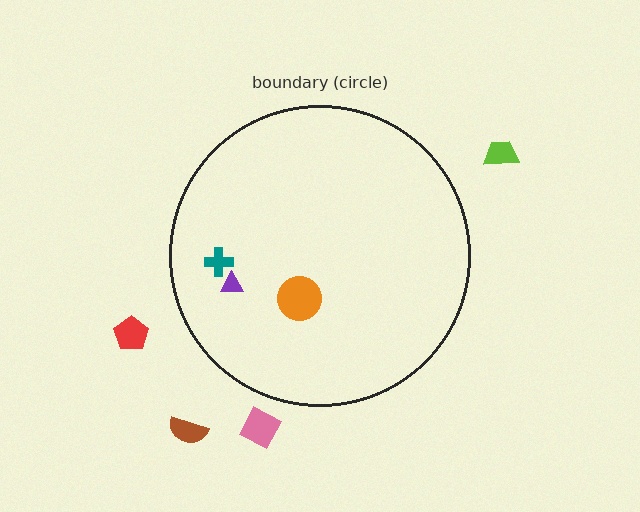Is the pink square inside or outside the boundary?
Outside.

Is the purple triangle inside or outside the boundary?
Inside.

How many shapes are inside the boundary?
3 inside, 4 outside.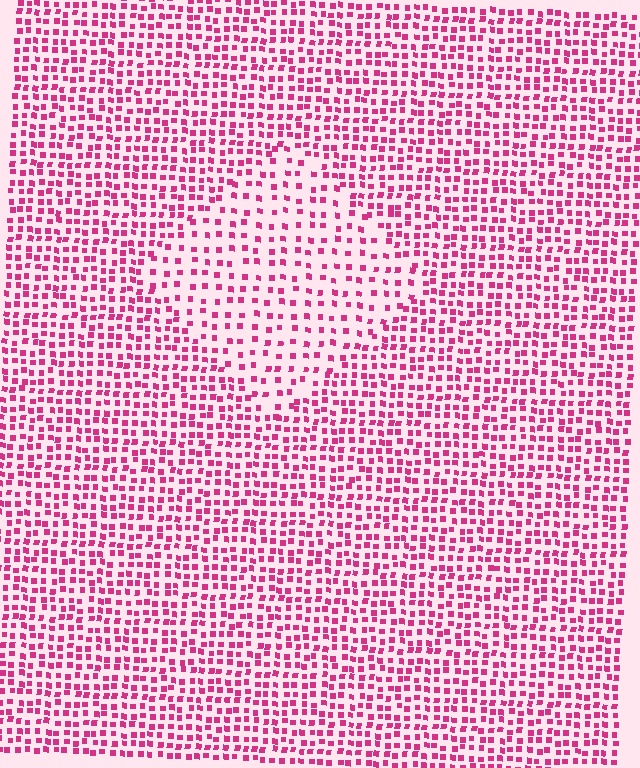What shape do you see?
I see a diamond.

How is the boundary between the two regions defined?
The boundary is defined by a change in element density (approximately 1.9x ratio). All elements are the same color, size, and shape.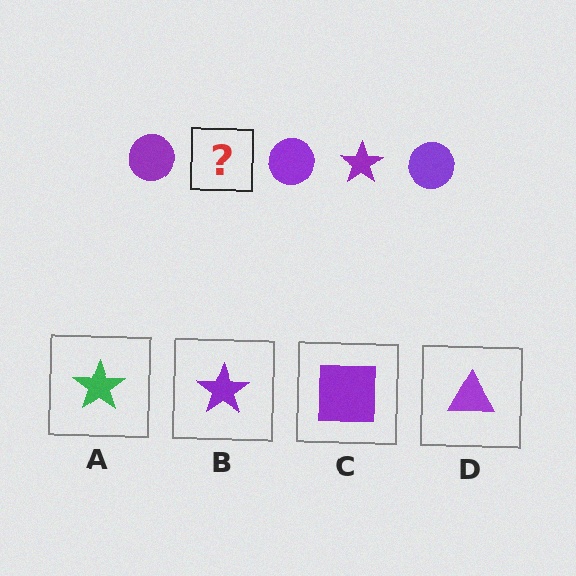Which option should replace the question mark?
Option B.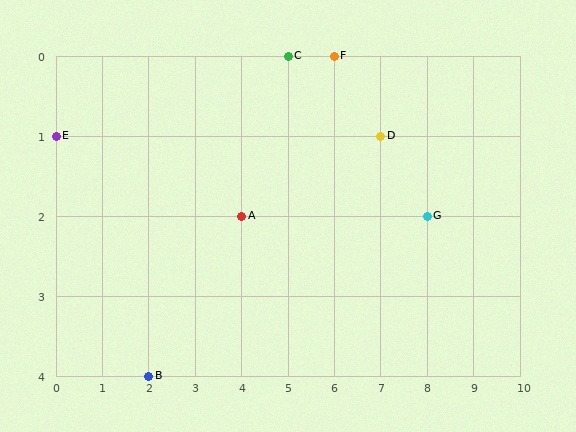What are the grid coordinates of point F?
Point F is at grid coordinates (6, 0).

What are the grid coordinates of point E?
Point E is at grid coordinates (0, 1).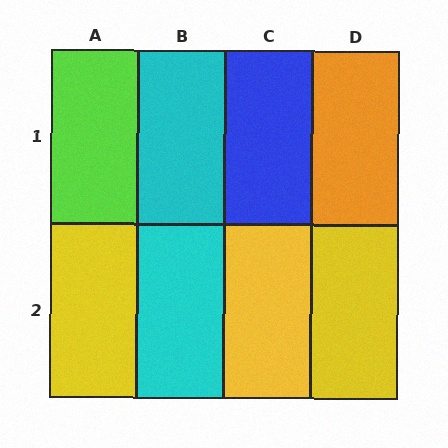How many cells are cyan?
2 cells are cyan.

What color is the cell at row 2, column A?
Yellow.